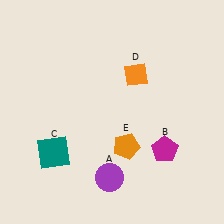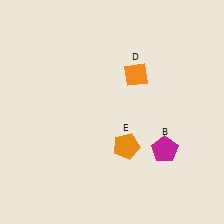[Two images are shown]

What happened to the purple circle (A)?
The purple circle (A) was removed in Image 2. It was in the bottom-left area of Image 1.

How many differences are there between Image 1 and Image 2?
There are 2 differences between the two images.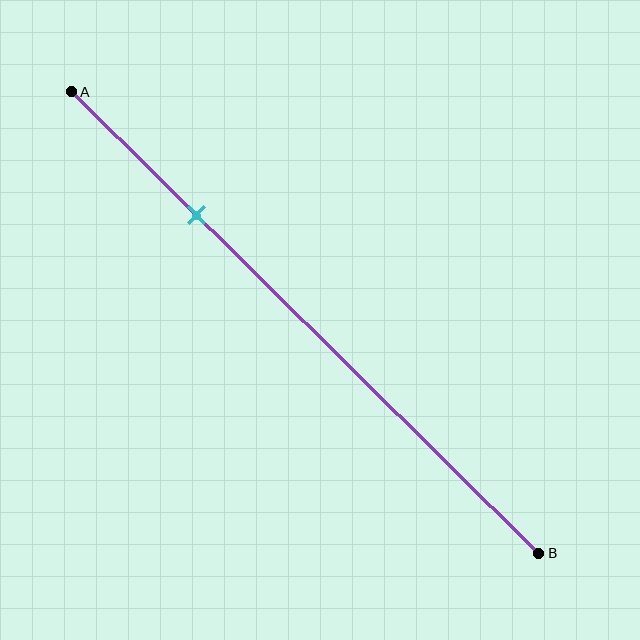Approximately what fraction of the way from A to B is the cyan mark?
The cyan mark is approximately 25% of the way from A to B.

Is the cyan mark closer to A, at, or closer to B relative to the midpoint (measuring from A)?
The cyan mark is closer to point A than the midpoint of segment AB.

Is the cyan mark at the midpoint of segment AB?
No, the mark is at about 25% from A, not at the 50% midpoint.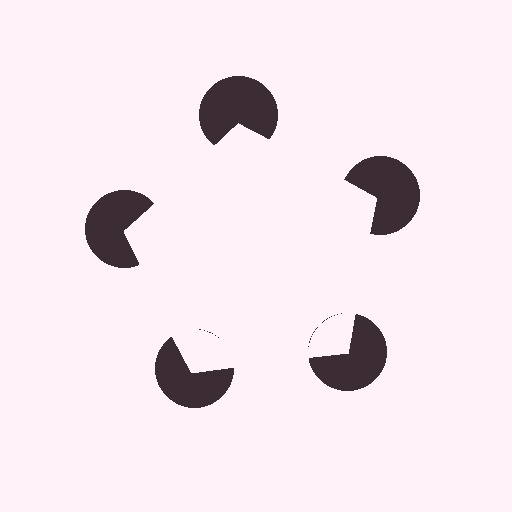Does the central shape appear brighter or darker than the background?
It typically appears slightly brighter than the background, even though no actual brightness change is drawn.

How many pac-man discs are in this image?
There are 5 — one at each vertex of the illusory pentagon.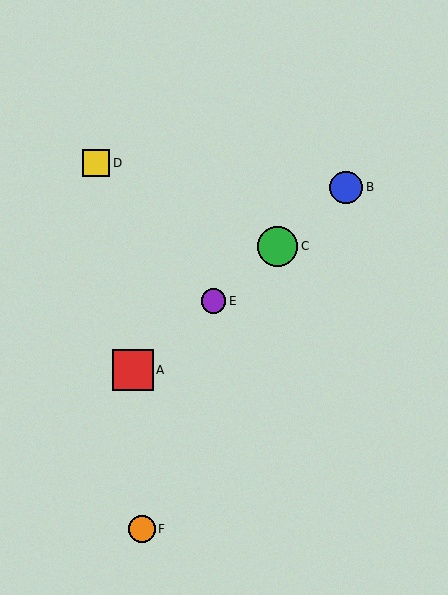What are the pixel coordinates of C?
Object C is at (278, 246).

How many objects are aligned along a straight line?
4 objects (A, B, C, E) are aligned along a straight line.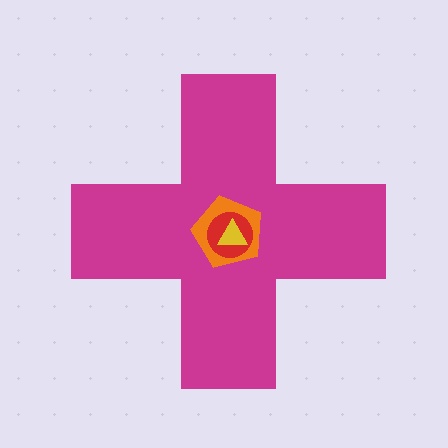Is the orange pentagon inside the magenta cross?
Yes.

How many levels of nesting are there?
4.